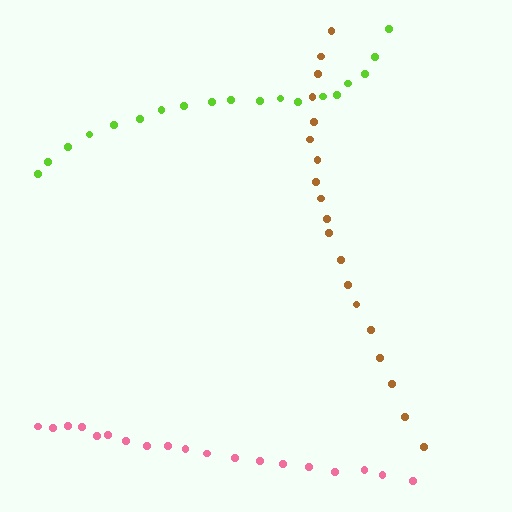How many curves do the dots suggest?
There are 3 distinct paths.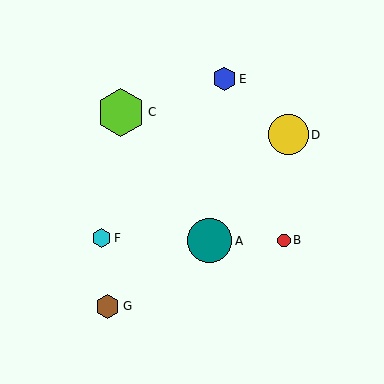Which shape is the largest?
The lime hexagon (labeled C) is the largest.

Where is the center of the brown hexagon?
The center of the brown hexagon is at (108, 306).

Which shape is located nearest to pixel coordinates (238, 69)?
The blue hexagon (labeled E) at (225, 79) is nearest to that location.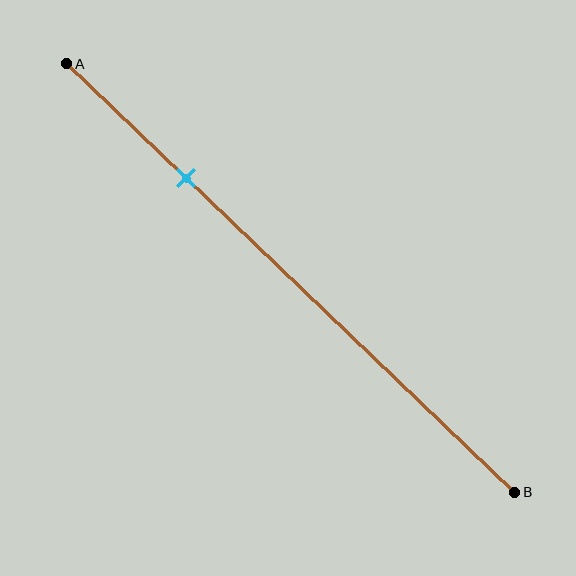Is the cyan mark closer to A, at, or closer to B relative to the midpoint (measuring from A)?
The cyan mark is closer to point A than the midpoint of segment AB.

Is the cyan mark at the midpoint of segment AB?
No, the mark is at about 25% from A, not at the 50% midpoint.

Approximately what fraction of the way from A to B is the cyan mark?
The cyan mark is approximately 25% of the way from A to B.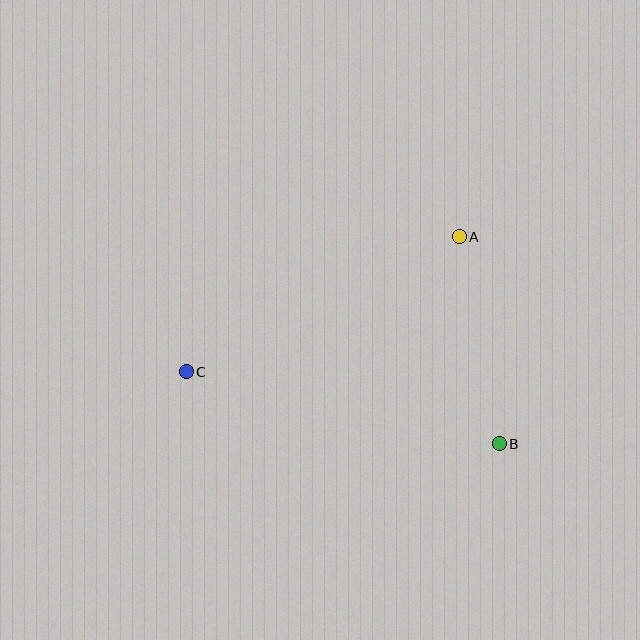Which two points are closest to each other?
Points A and B are closest to each other.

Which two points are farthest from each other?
Points B and C are farthest from each other.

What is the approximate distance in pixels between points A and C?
The distance between A and C is approximately 304 pixels.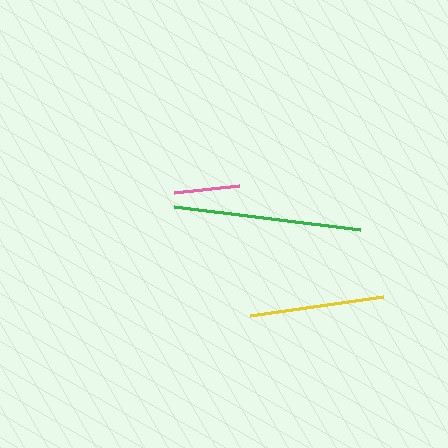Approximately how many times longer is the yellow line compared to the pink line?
The yellow line is approximately 2.1 times the length of the pink line.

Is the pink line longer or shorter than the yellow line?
The yellow line is longer than the pink line.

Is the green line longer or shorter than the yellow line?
The green line is longer than the yellow line.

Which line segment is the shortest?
The pink line is the shortest at approximately 65 pixels.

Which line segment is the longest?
The green line is the longest at approximately 188 pixels.